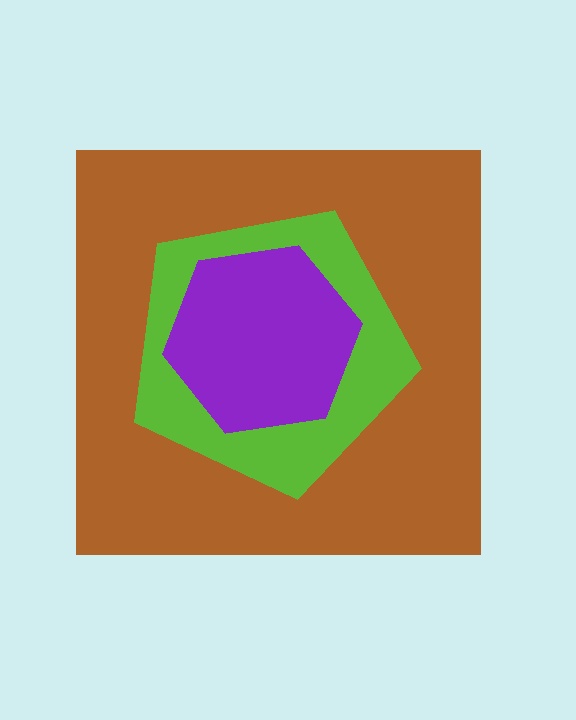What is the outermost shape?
The brown square.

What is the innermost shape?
The purple hexagon.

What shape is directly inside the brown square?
The lime pentagon.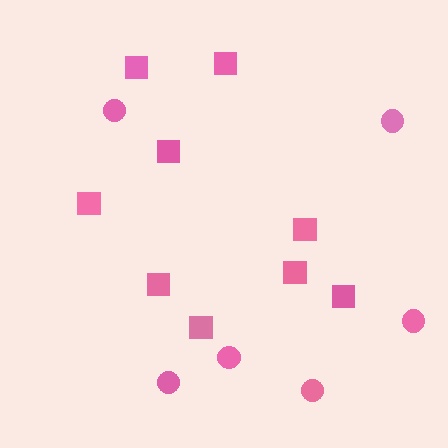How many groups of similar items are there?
There are 2 groups: one group of squares (9) and one group of circles (6).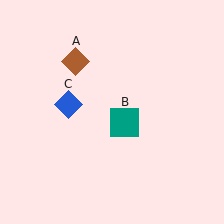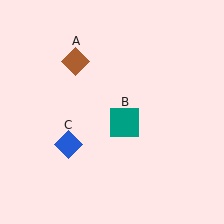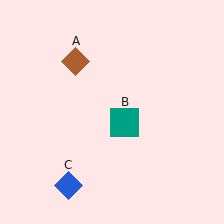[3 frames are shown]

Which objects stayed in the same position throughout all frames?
Brown diamond (object A) and teal square (object B) remained stationary.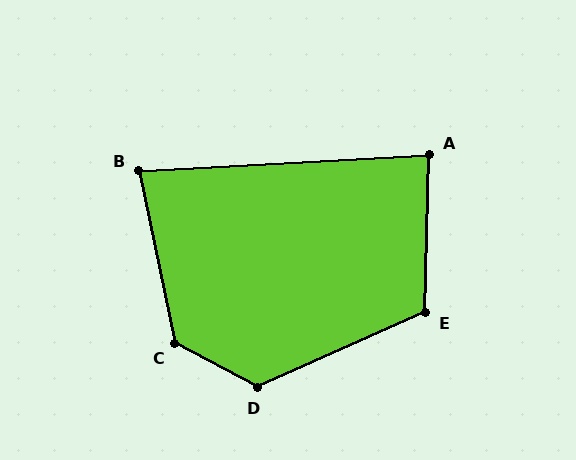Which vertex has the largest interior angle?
C, at approximately 130 degrees.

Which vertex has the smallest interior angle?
B, at approximately 82 degrees.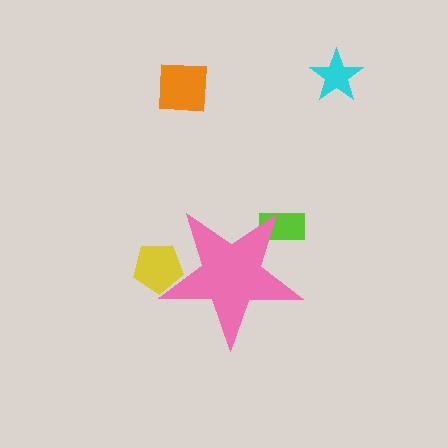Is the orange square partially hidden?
No, the orange square is fully visible.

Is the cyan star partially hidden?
No, the cyan star is fully visible.